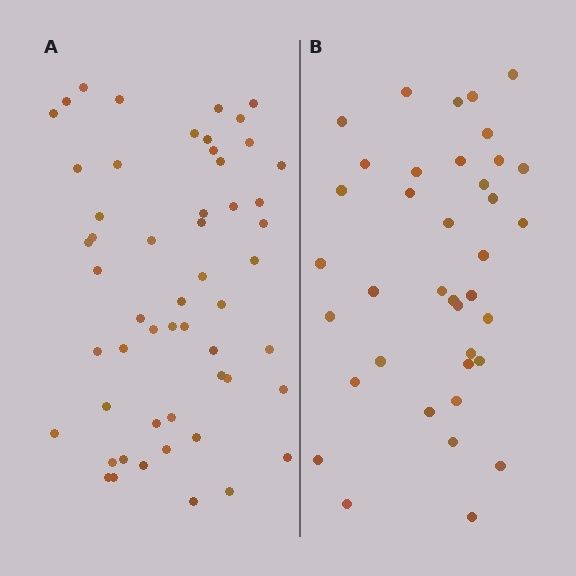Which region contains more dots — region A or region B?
Region A (the left region) has more dots.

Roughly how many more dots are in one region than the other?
Region A has approximately 15 more dots than region B.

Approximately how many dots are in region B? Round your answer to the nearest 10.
About 40 dots. (The exact count is 38, which rounds to 40.)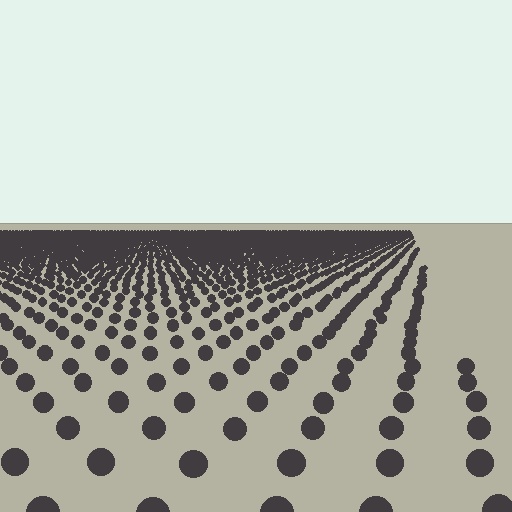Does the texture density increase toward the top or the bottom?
Density increases toward the top.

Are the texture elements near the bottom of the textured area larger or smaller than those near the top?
Larger. Near the bottom, elements are closer to the viewer and appear at a bigger on-screen size.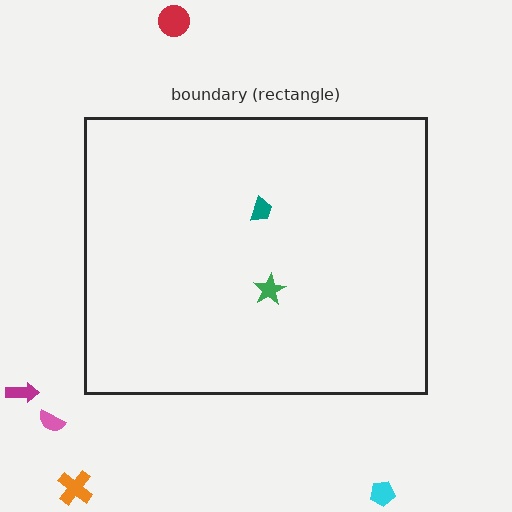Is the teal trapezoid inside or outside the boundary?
Inside.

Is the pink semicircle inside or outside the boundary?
Outside.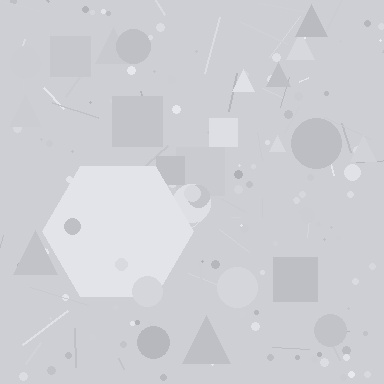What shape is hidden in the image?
A hexagon is hidden in the image.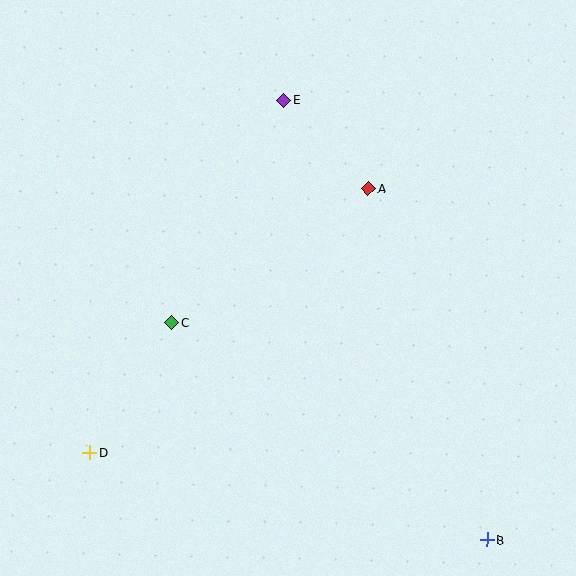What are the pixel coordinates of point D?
Point D is at (89, 453).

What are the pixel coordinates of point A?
Point A is at (368, 189).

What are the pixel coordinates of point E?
Point E is at (284, 100).